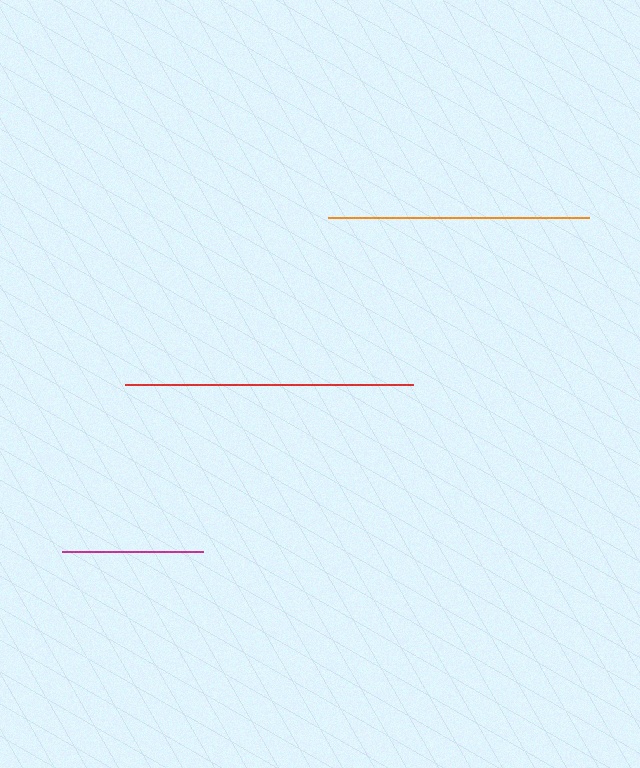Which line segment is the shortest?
The magenta line is the shortest at approximately 141 pixels.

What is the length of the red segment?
The red segment is approximately 288 pixels long.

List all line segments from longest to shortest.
From longest to shortest: red, orange, magenta.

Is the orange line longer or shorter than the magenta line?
The orange line is longer than the magenta line.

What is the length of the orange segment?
The orange segment is approximately 261 pixels long.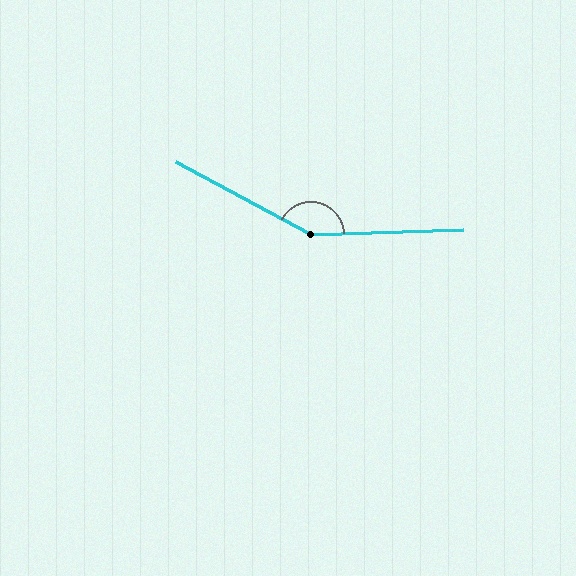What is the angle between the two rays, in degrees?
Approximately 150 degrees.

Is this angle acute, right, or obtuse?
It is obtuse.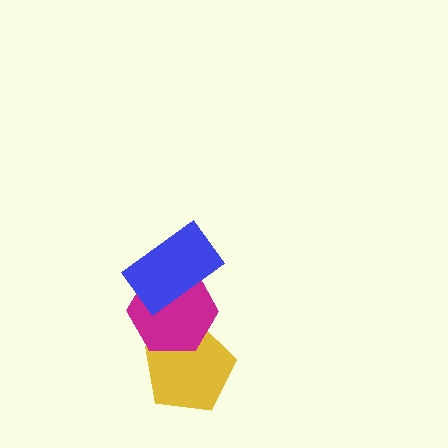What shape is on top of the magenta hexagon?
The blue rectangle is on top of the magenta hexagon.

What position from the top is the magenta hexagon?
The magenta hexagon is 2nd from the top.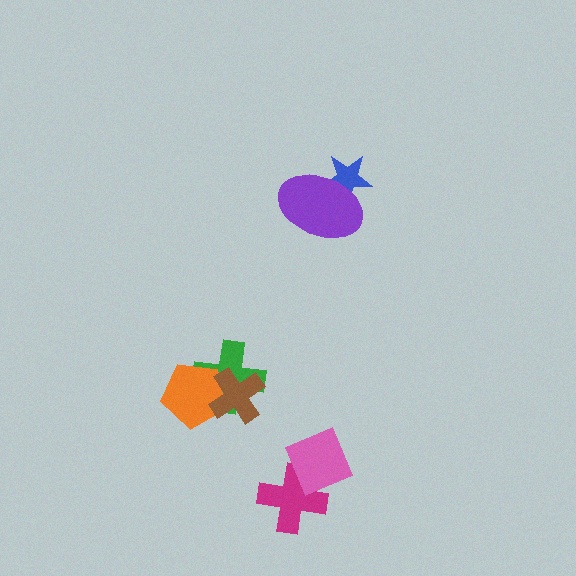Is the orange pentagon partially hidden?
Yes, it is partially covered by another shape.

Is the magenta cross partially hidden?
Yes, it is partially covered by another shape.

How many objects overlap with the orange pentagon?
2 objects overlap with the orange pentagon.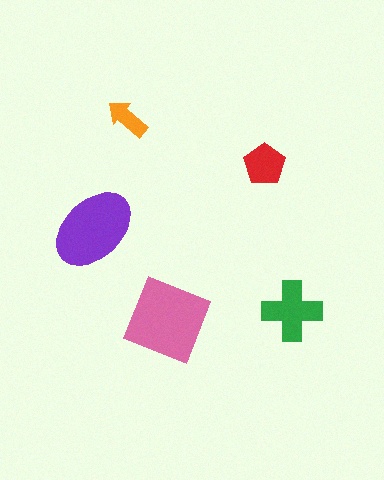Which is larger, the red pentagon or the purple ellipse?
The purple ellipse.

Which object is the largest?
The pink diamond.